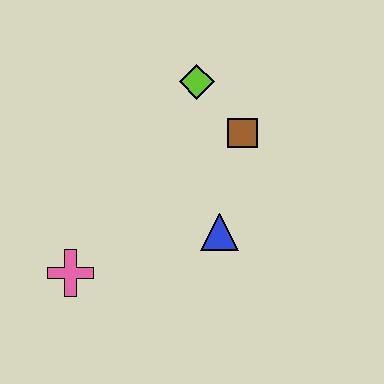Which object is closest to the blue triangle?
The brown square is closest to the blue triangle.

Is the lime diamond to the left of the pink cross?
No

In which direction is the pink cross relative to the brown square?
The pink cross is to the left of the brown square.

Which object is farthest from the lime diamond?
The pink cross is farthest from the lime diamond.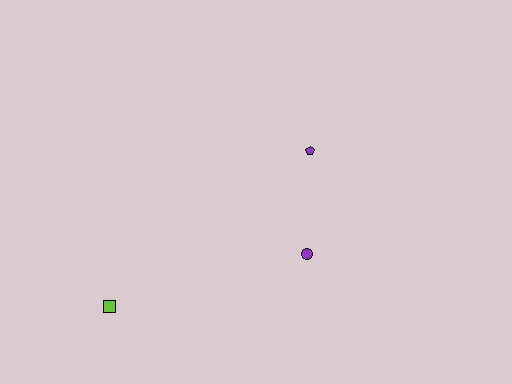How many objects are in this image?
There are 3 objects.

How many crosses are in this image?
There are no crosses.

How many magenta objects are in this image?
There are no magenta objects.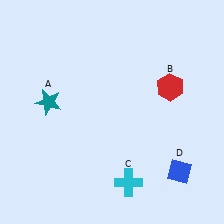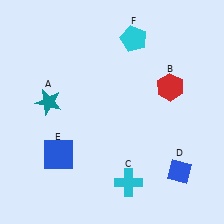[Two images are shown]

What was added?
A blue square (E), a cyan pentagon (F) were added in Image 2.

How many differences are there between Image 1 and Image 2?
There are 2 differences between the two images.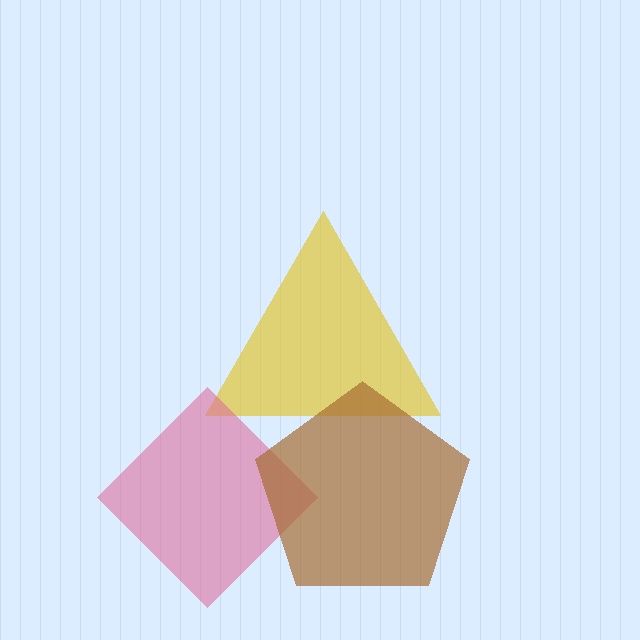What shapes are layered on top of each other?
The layered shapes are: a yellow triangle, a pink diamond, a brown pentagon.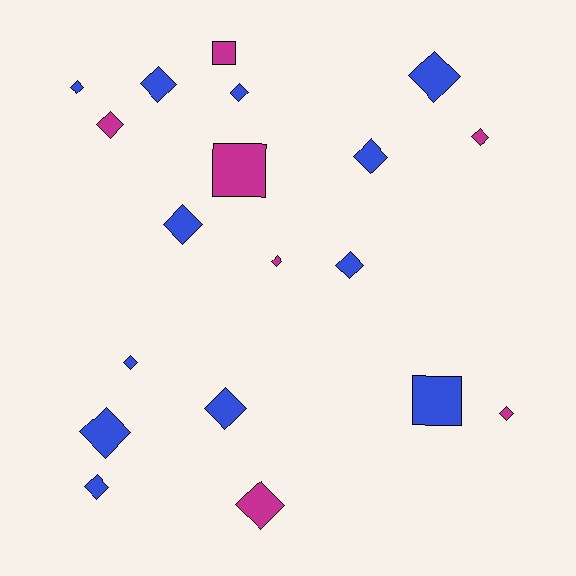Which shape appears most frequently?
Diamond, with 16 objects.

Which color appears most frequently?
Blue, with 12 objects.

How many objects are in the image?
There are 19 objects.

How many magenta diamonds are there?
There are 5 magenta diamonds.